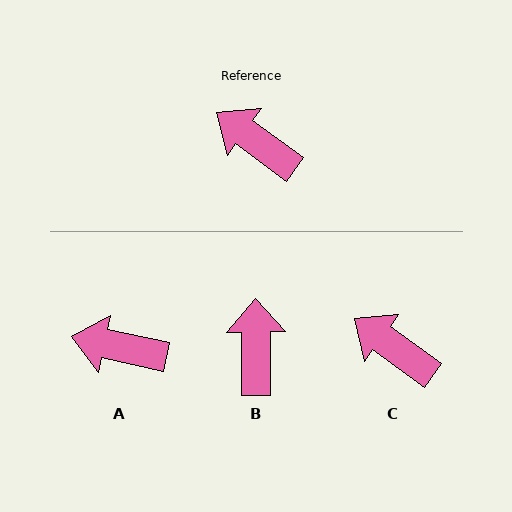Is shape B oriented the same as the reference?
No, it is off by about 53 degrees.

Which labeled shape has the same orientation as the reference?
C.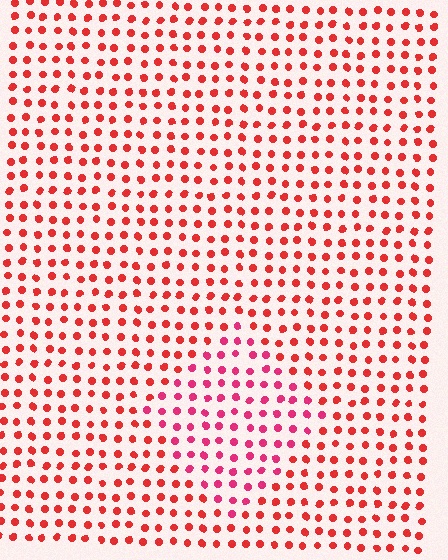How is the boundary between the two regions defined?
The boundary is defined purely by a slight shift in hue (about 25 degrees). Spacing, size, and orientation are identical on both sides.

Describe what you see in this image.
The image is filled with small red elements in a uniform arrangement. A diamond-shaped region is visible where the elements are tinted to a slightly different hue, forming a subtle color boundary.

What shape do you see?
I see a diamond.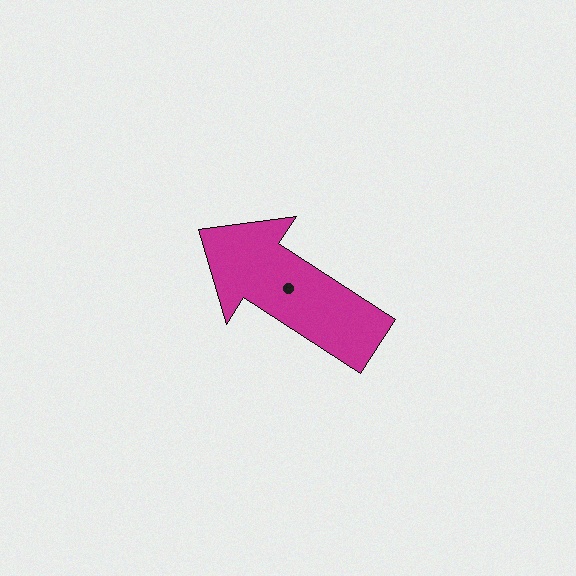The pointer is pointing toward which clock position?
Roughly 10 o'clock.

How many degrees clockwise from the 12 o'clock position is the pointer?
Approximately 303 degrees.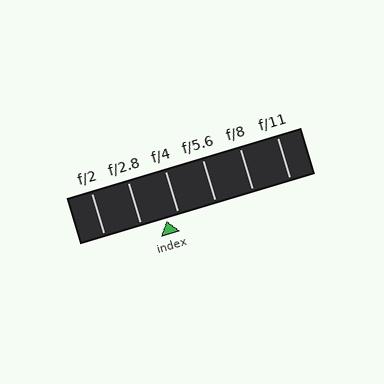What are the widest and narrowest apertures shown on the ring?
The widest aperture shown is f/2 and the narrowest is f/11.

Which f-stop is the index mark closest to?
The index mark is closest to f/4.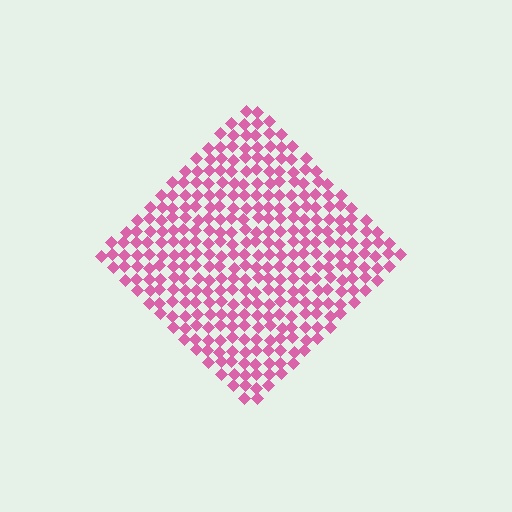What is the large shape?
The large shape is a diamond.